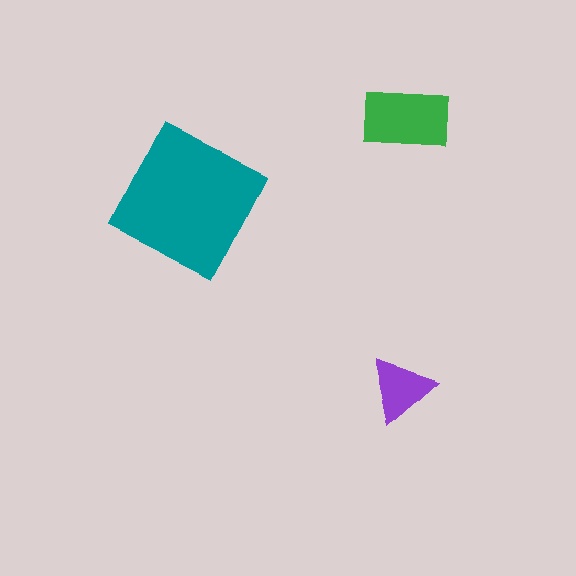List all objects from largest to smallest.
The teal square, the green rectangle, the purple triangle.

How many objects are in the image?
There are 3 objects in the image.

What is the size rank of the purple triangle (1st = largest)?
3rd.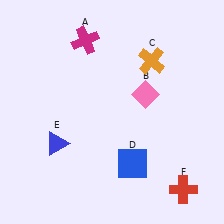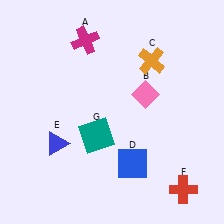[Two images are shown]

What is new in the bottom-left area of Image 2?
A teal square (G) was added in the bottom-left area of Image 2.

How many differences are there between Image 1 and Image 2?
There is 1 difference between the two images.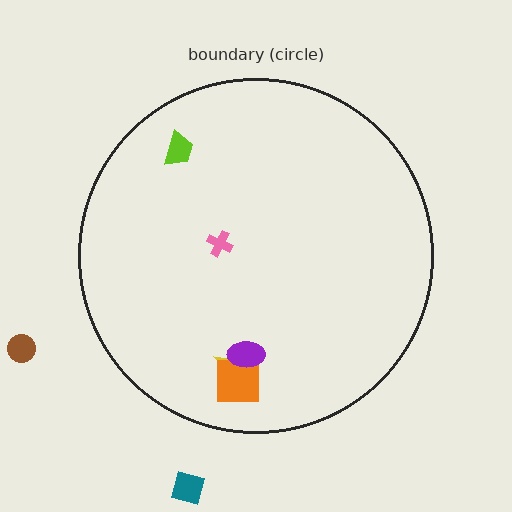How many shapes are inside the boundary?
5 inside, 2 outside.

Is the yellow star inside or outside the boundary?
Inside.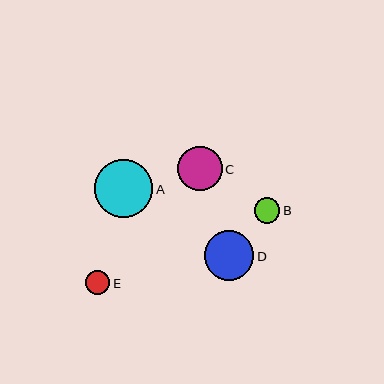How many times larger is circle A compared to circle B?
Circle A is approximately 2.3 times the size of circle B.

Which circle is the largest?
Circle A is the largest with a size of approximately 58 pixels.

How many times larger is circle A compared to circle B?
Circle A is approximately 2.3 times the size of circle B.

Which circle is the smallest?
Circle E is the smallest with a size of approximately 24 pixels.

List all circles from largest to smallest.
From largest to smallest: A, D, C, B, E.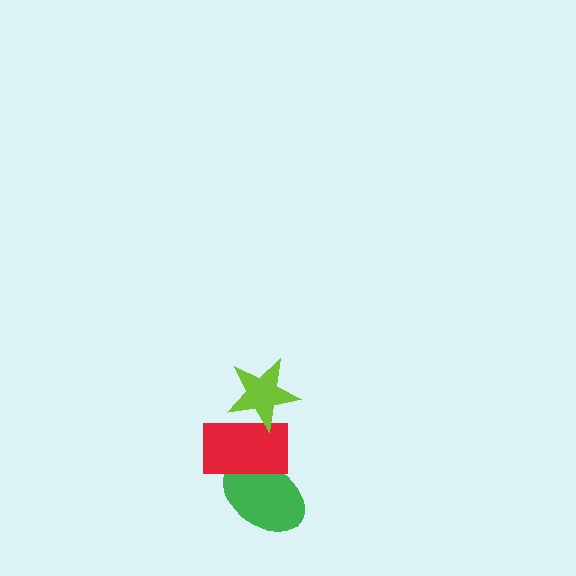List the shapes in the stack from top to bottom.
From top to bottom: the lime star, the red rectangle, the green ellipse.